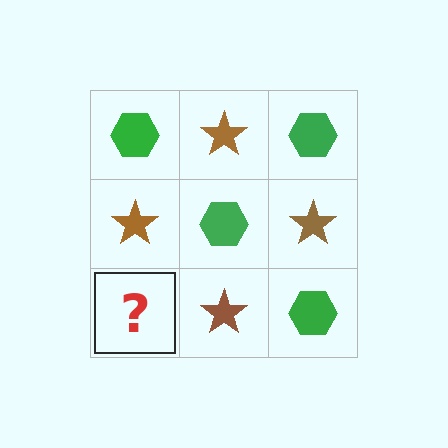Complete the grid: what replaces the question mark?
The question mark should be replaced with a green hexagon.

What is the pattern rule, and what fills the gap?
The rule is that it alternates green hexagon and brown star in a checkerboard pattern. The gap should be filled with a green hexagon.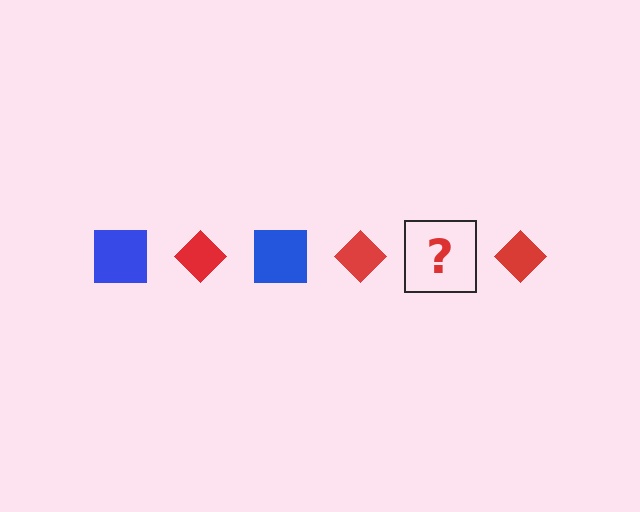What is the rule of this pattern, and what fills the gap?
The rule is that the pattern alternates between blue square and red diamond. The gap should be filled with a blue square.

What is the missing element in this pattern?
The missing element is a blue square.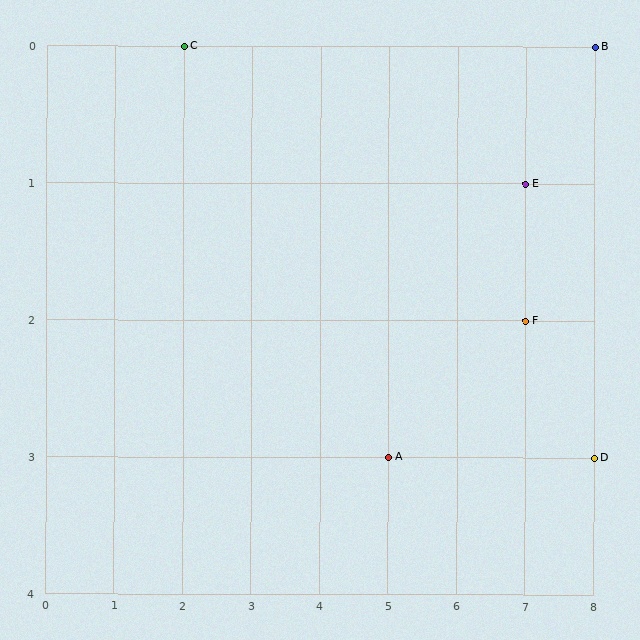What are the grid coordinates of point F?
Point F is at grid coordinates (7, 2).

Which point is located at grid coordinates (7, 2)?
Point F is at (7, 2).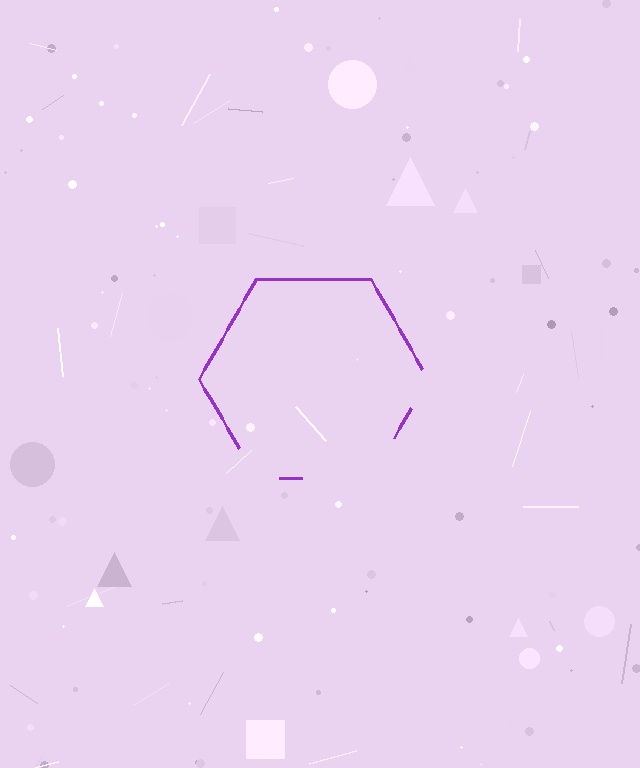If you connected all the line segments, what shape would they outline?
They would outline a hexagon.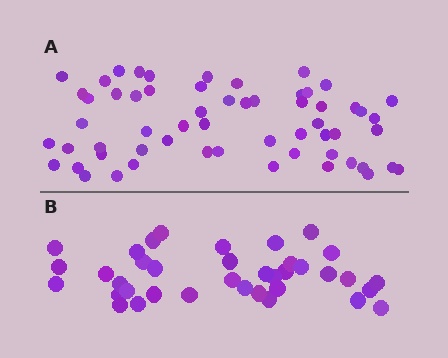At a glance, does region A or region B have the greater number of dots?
Region A (the top region) has more dots.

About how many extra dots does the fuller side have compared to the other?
Region A has approximately 20 more dots than region B.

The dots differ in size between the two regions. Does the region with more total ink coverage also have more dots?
No. Region B has more total ink coverage because its dots are larger, but region A actually contains more individual dots. Total area can be misleading — the number of items is what matters here.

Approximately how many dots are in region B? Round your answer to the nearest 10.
About 40 dots. (The exact count is 37, which rounds to 40.)